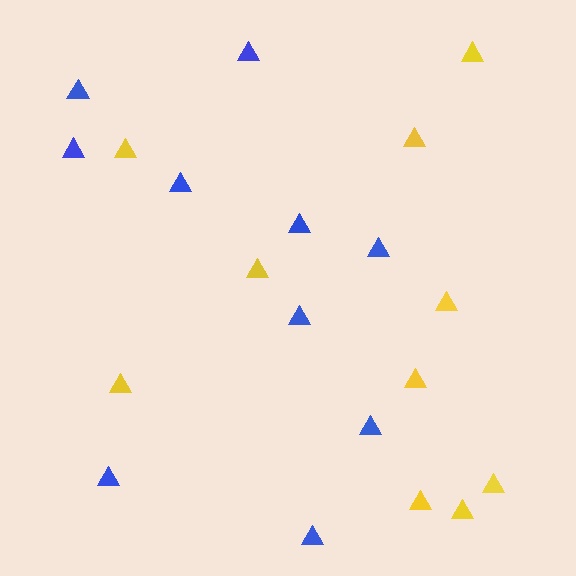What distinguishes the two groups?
There are 2 groups: one group of blue triangles (10) and one group of yellow triangles (10).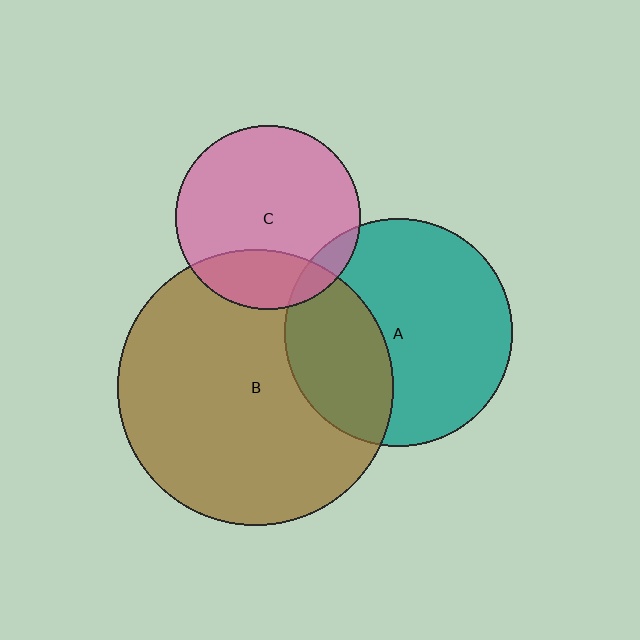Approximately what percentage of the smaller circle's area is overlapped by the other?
Approximately 35%.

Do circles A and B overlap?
Yes.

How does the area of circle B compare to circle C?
Approximately 2.2 times.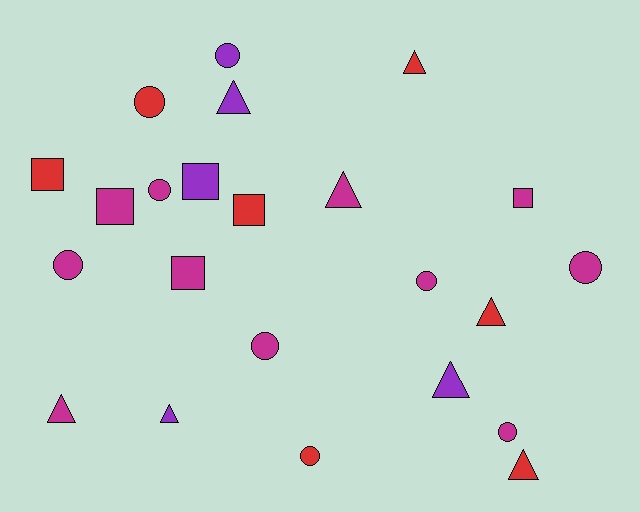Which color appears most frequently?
Magenta, with 11 objects.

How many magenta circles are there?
There are 6 magenta circles.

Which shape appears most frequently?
Circle, with 9 objects.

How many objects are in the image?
There are 23 objects.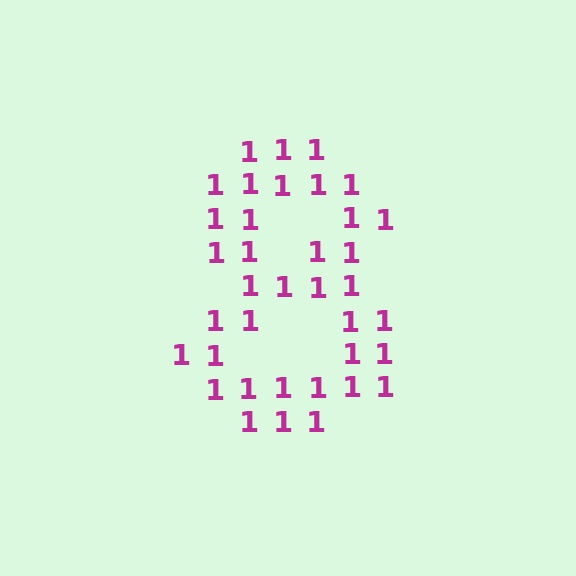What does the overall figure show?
The overall figure shows the digit 8.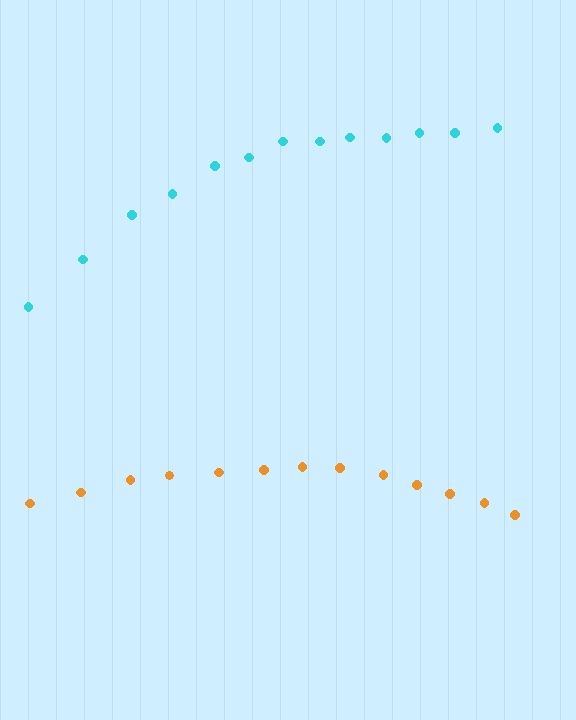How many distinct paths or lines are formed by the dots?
There are 2 distinct paths.